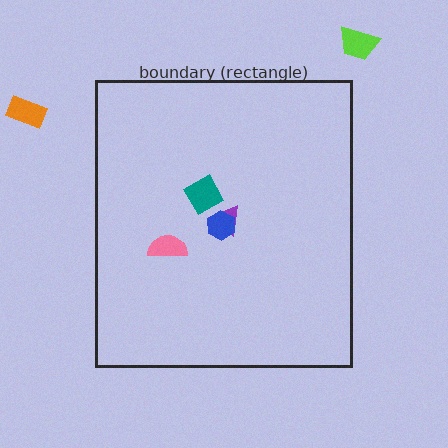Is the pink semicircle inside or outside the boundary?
Inside.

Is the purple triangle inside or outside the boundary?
Inside.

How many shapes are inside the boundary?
4 inside, 2 outside.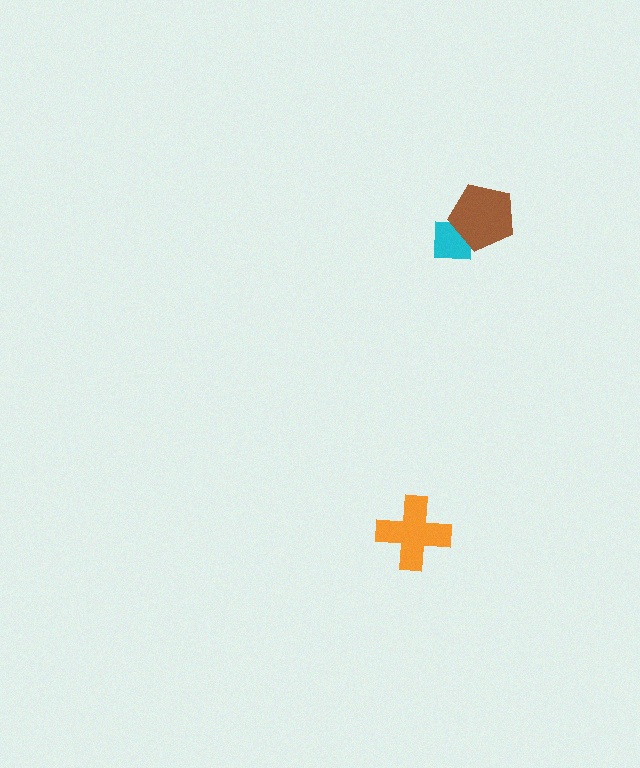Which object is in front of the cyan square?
The brown pentagon is in front of the cyan square.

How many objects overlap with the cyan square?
1 object overlaps with the cyan square.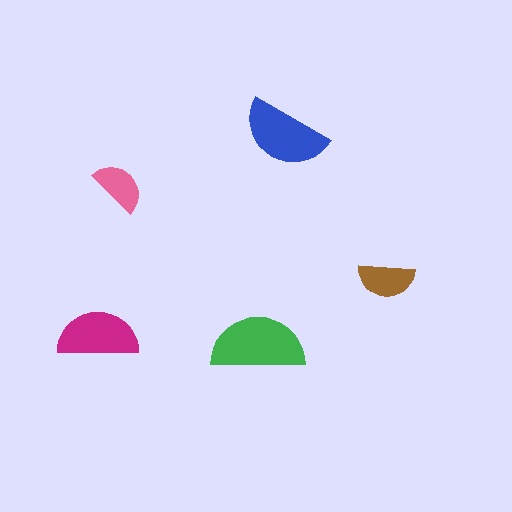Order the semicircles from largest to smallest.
the green one, the blue one, the magenta one, the brown one, the pink one.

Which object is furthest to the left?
The magenta semicircle is leftmost.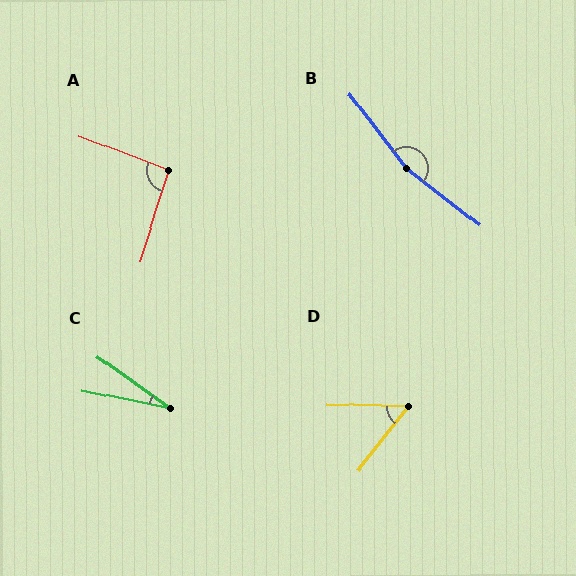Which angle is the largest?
B, at approximately 165 degrees.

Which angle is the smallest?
C, at approximately 24 degrees.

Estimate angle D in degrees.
Approximately 54 degrees.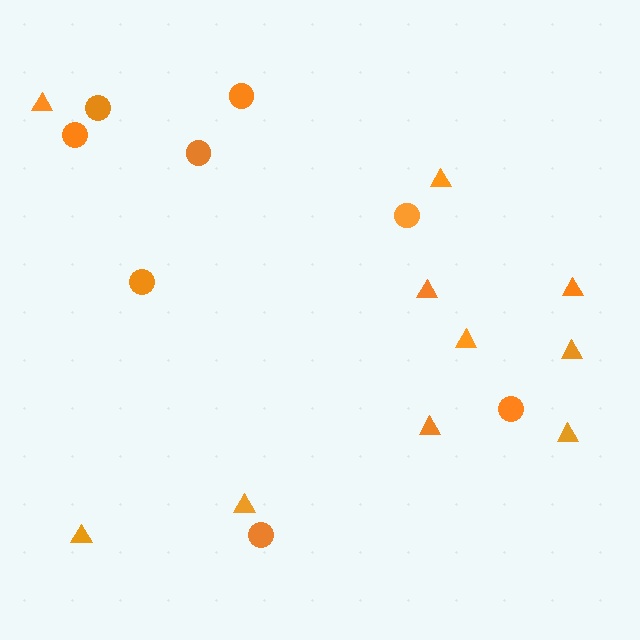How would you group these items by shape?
There are 2 groups: one group of circles (8) and one group of triangles (10).